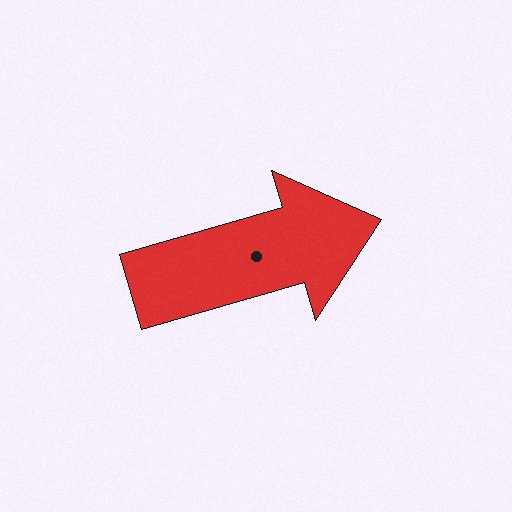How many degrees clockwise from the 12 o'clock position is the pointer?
Approximately 74 degrees.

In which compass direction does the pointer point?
East.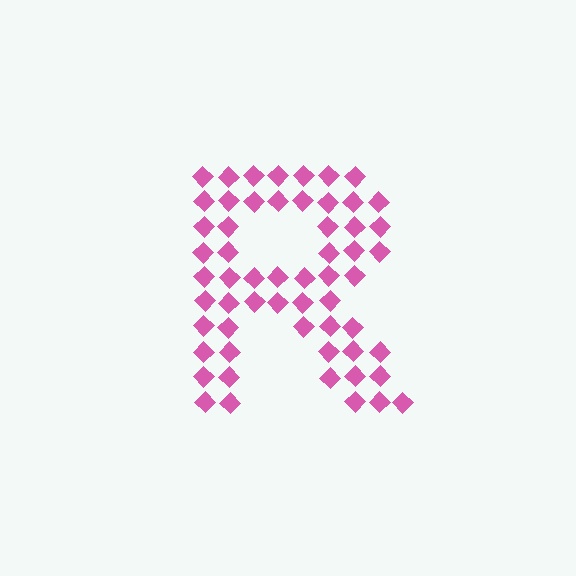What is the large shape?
The large shape is the letter R.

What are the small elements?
The small elements are diamonds.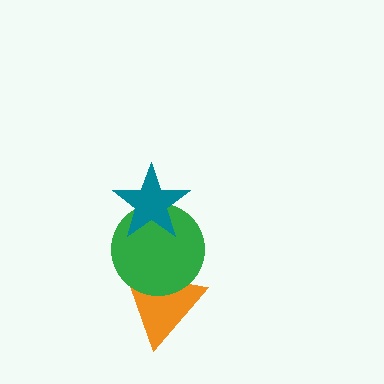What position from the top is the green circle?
The green circle is 2nd from the top.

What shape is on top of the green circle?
The teal star is on top of the green circle.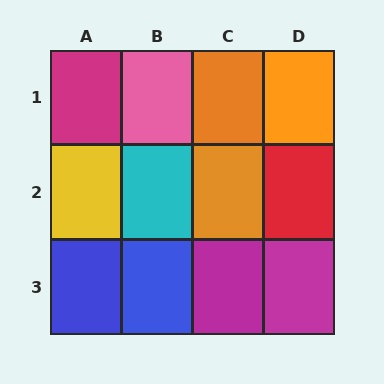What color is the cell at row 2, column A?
Yellow.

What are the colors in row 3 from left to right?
Blue, blue, magenta, magenta.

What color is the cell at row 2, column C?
Orange.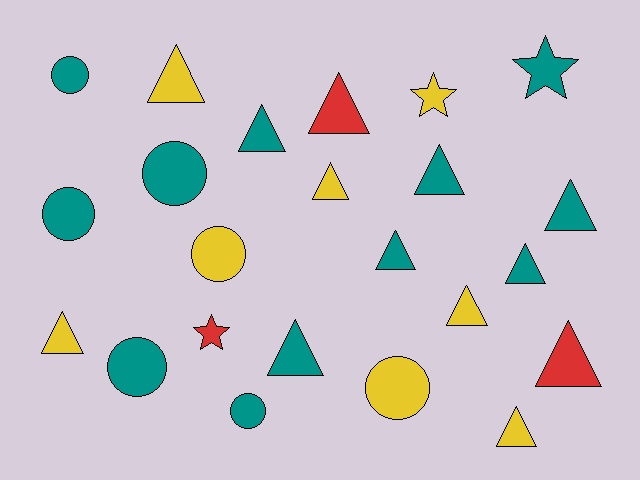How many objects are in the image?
There are 23 objects.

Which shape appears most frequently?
Triangle, with 13 objects.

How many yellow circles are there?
There are 2 yellow circles.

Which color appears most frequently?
Teal, with 12 objects.